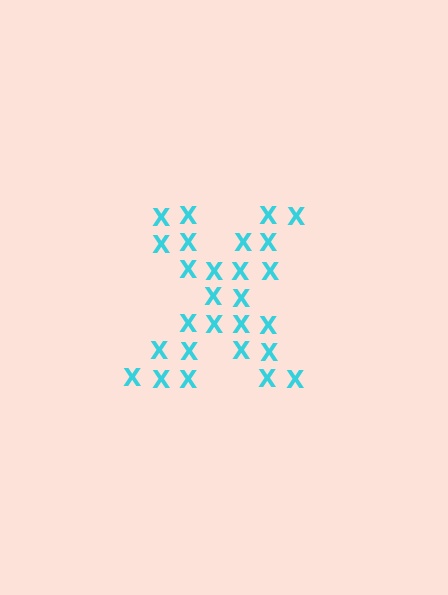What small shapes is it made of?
It is made of small letter X's.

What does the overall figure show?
The overall figure shows the letter X.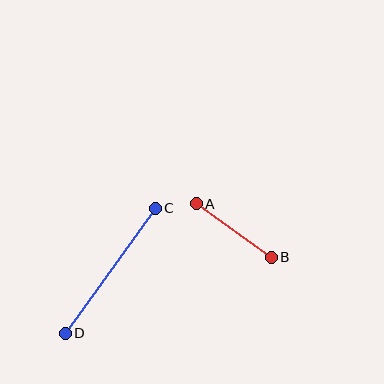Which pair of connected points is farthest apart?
Points C and D are farthest apart.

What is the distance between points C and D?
The distance is approximately 154 pixels.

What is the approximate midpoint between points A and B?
The midpoint is at approximately (234, 231) pixels.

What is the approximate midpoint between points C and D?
The midpoint is at approximately (110, 271) pixels.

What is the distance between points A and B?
The distance is approximately 92 pixels.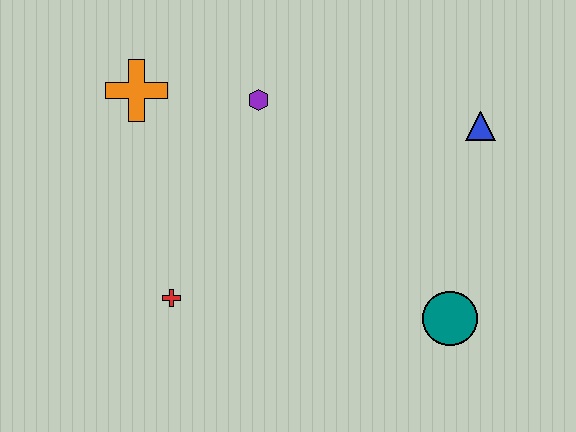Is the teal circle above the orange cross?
No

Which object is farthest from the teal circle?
The orange cross is farthest from the teal circle.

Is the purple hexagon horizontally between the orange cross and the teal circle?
Yes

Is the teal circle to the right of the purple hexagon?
Yes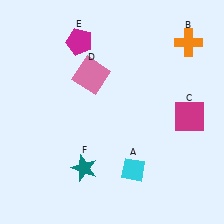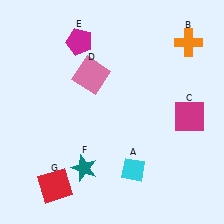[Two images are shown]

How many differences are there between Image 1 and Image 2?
There is 1 difference between the two images.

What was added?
A red square (G) was added in Image 2.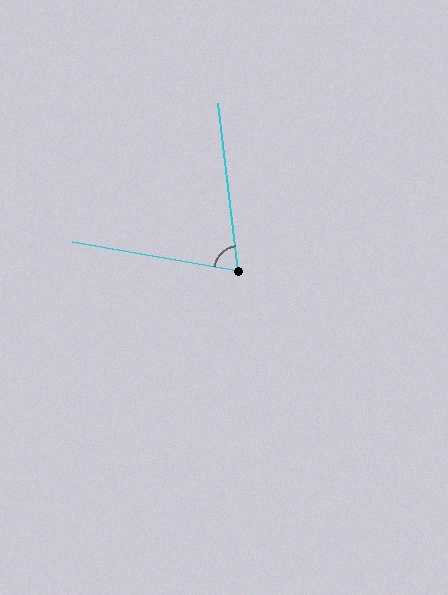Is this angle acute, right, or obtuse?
It is acute.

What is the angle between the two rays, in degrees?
Approximately 73 degrees.